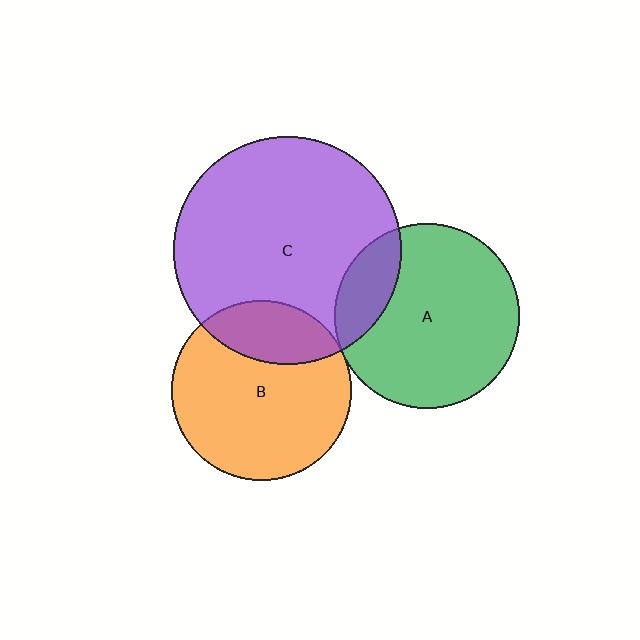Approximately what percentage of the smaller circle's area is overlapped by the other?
Approximately 20%.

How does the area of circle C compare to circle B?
Approximately 1.6 times.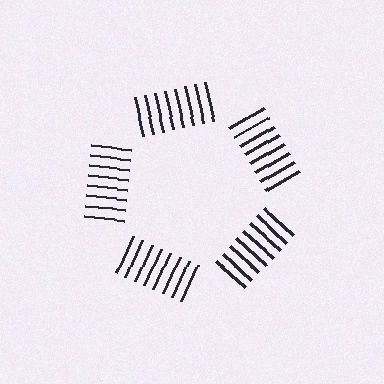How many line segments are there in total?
40 — 8 along each of the 5 edges.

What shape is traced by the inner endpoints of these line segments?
An illusory pentagon — the line segments terminate on its edges but no continuous stroke is drawn.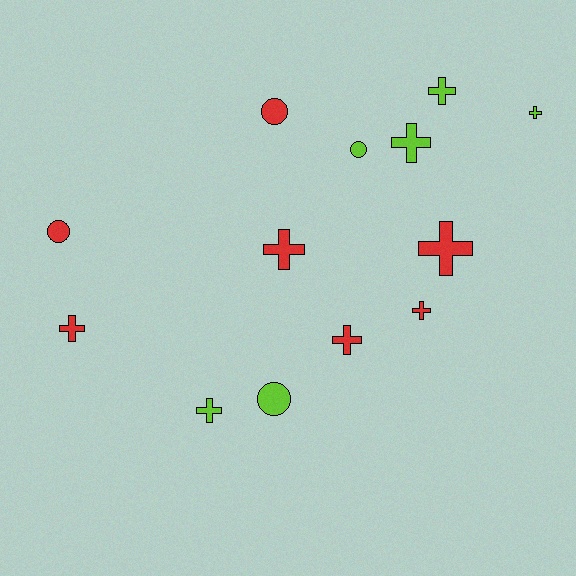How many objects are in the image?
There are 13 objects.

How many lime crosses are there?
There are 4 lime crosses.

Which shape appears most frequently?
Cross, with 9 objects.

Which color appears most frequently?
Red, with 7 objects.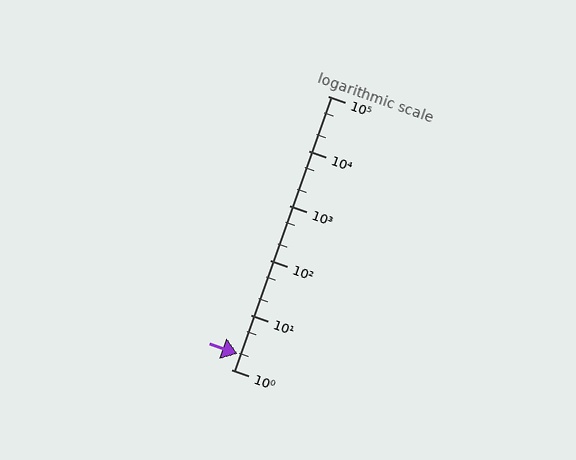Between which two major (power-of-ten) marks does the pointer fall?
The pointer is between 1 and 10.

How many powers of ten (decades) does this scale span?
The scale spans 5 decades, from 1 to 100000.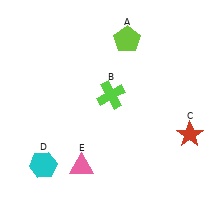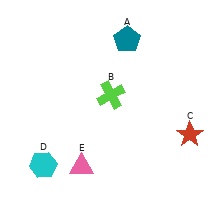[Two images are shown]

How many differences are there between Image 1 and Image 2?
There is 1 difference between the two images.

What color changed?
The pentagon (A) changed from lime in Image 1 to teal in Image 2.